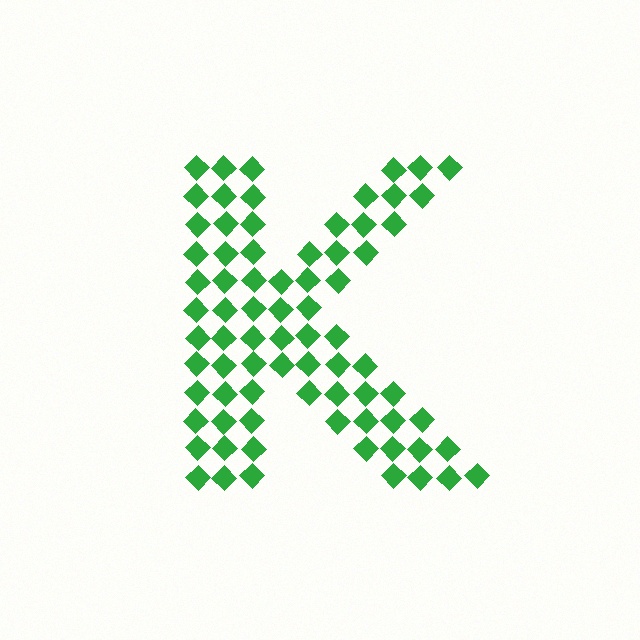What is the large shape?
The large shape is the letter K.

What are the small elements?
The small elements are diamonds.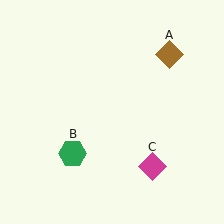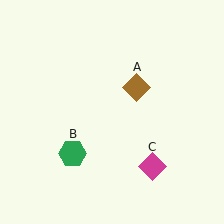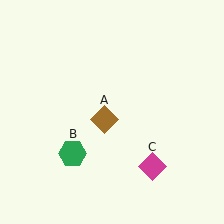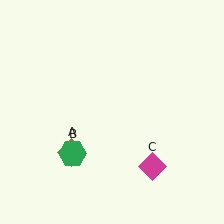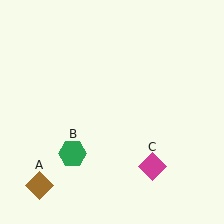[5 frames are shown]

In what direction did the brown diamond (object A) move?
The brown diamond (object A) moved down and to the left.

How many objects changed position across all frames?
1 object changed position: brown diamond (object A).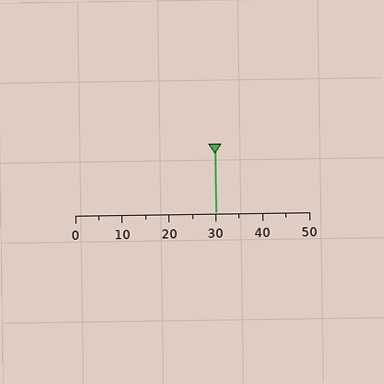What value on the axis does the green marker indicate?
The marker indicates approximately 30.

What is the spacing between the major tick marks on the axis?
The major ticks are spaced 10 apart.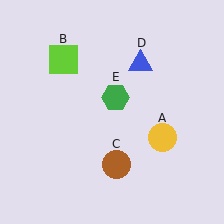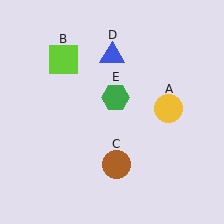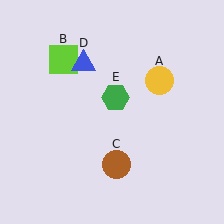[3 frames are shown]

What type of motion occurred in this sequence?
The yellow circle (object A), blue triangle (object D) rotated counterclockwise around the center of the scene.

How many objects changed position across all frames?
2 objects changed position: yellow circle (object A), blue triangle (object D).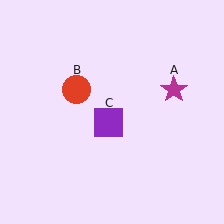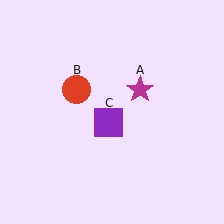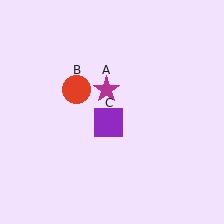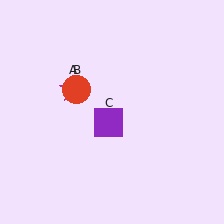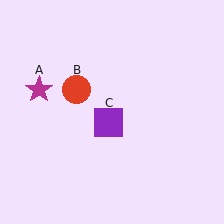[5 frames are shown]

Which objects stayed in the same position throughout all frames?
Red circle (object B) and purple square (object C) remained stationary.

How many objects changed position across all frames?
1 object changed position: magenta star (object A).